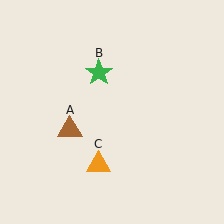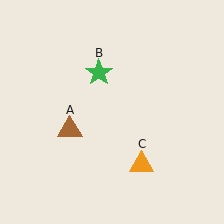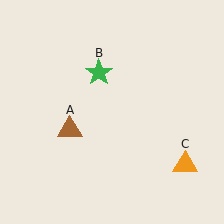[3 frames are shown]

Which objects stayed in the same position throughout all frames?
Brown triangle (object A) and green star (object B) remained stationary.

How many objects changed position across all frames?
1 object changed position: orange triangle (object C).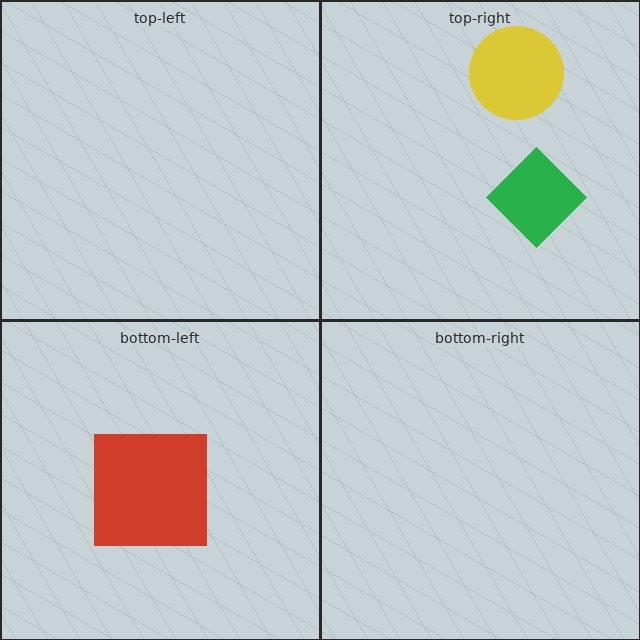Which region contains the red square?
The bottom-left region.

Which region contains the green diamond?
The top-right region.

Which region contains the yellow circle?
The top-right region.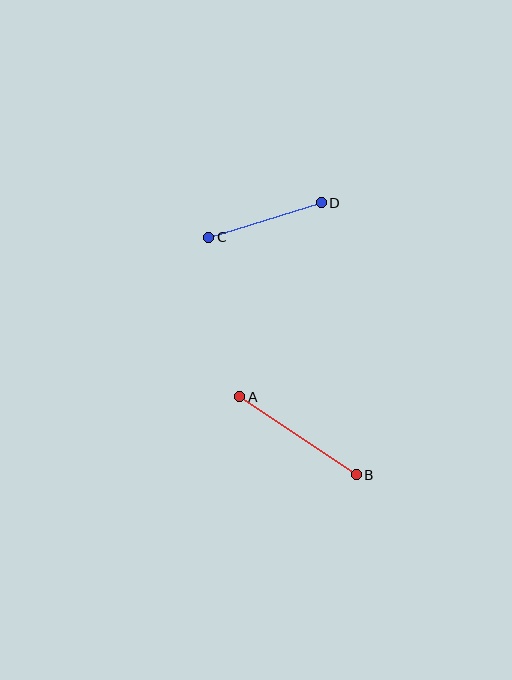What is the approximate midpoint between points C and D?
The midpoint is at approximately (265, 220) pixels.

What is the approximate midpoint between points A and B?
The midpoint is at approximately (298, 436) pixels.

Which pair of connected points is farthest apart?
Points A and B are farthest apart.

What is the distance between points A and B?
The distance is approximately 140 pixels.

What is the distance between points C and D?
The distance is approximately 118 pixels.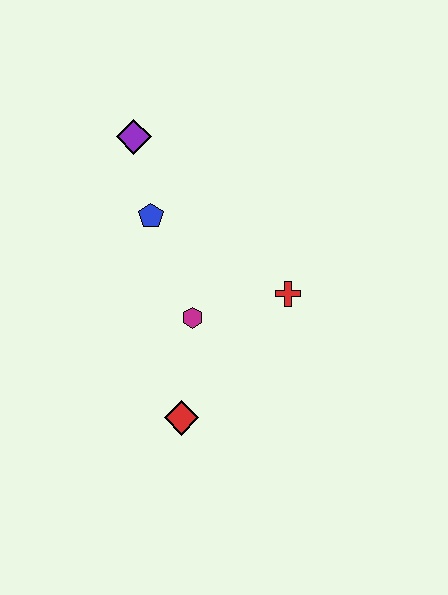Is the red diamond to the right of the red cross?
No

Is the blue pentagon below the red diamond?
No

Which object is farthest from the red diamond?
The purple diamond is farthest from the red diamond.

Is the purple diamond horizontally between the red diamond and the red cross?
No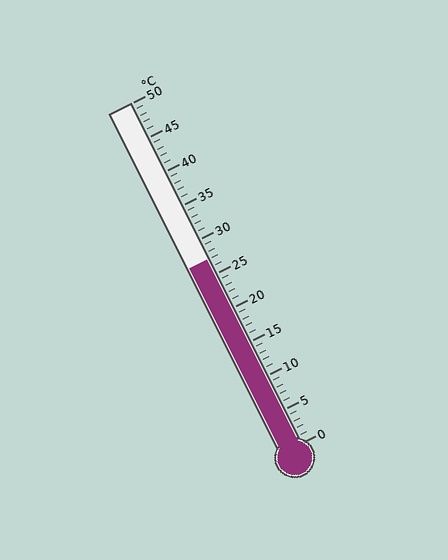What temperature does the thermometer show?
The thermometer shows approximately 27°C.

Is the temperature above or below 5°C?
The temperature is above 5°C.